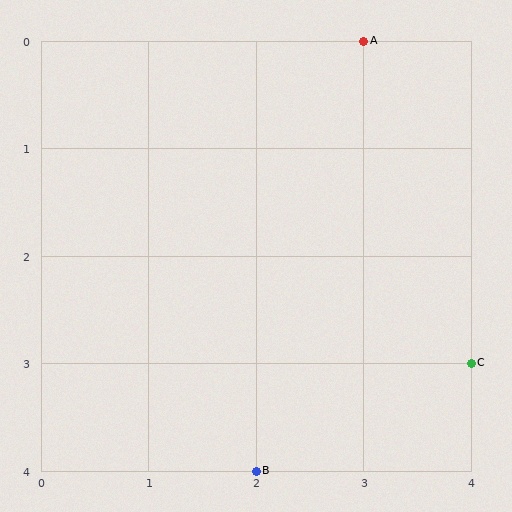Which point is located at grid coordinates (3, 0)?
Point A is at (3, 0).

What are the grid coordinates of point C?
Point C is at grid coordinates (4, 3).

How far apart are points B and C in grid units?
Points B and C are 2 columns and 1 row apart (about 2.2 grid units diagonally).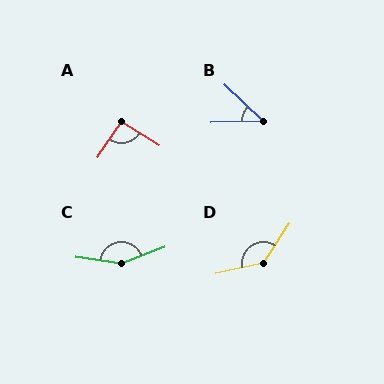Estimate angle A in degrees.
Approximately 91 degrees.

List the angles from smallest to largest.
B (45°), A (91°), D (135°), C (151°).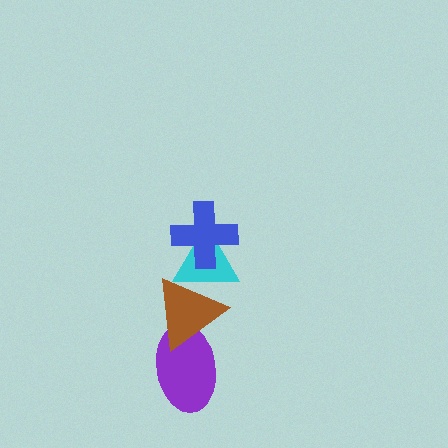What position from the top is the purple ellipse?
The purple ellipse is 4th from the top.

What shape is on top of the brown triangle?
The cyan triangle is on top of the brown triangle.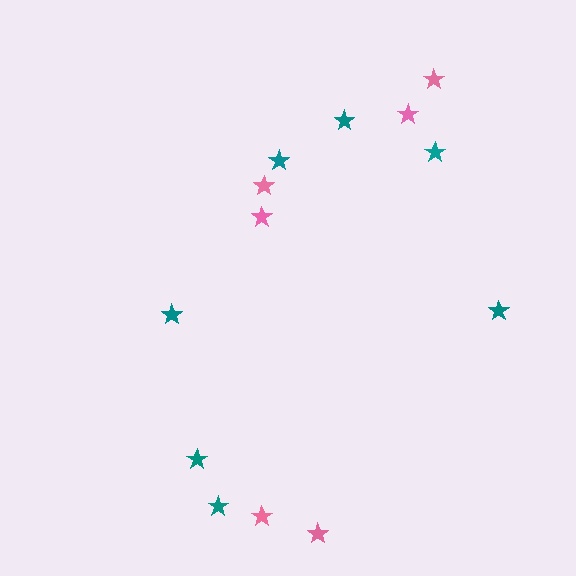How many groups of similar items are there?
There are 2 groups: one group of teal stars (7) and one group of pink stars (6).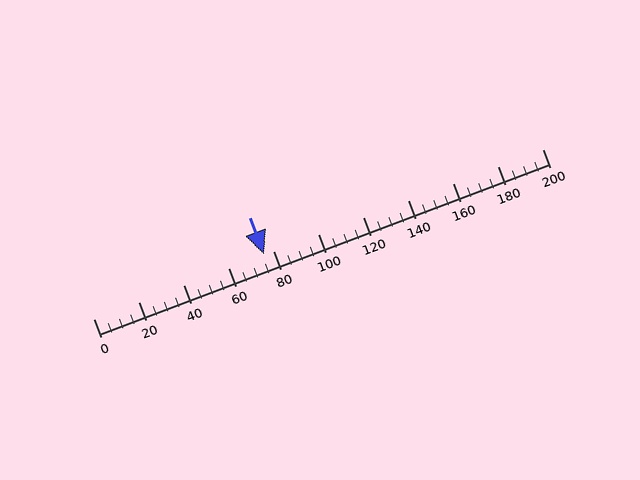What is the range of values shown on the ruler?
The ruler shows values from 0 to 200.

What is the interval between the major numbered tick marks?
The major tick marks are spaced 20 units apart.